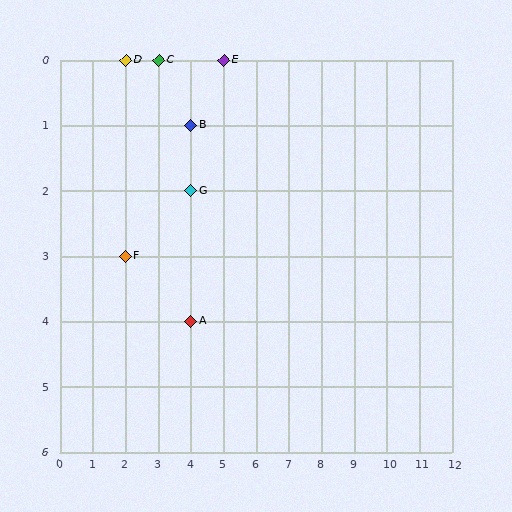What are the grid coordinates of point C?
Point C is at grid coordinates (3, 0).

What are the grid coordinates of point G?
Point G is at grid coordinates (4, 2).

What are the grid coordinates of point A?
Point A is at grid coordinates (4, 4).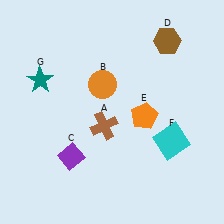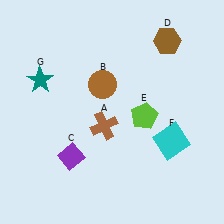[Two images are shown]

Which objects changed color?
B changed from orange to brown. E changed from orange to lime.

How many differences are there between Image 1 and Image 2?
There are 2 differences between the two images.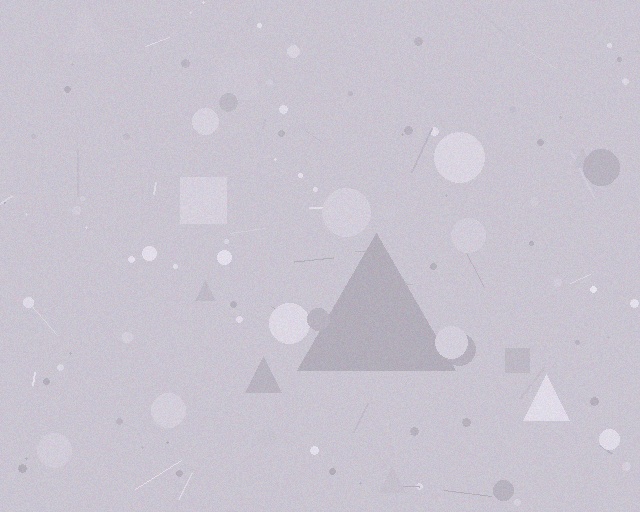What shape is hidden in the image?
A triangle is hidden in the image.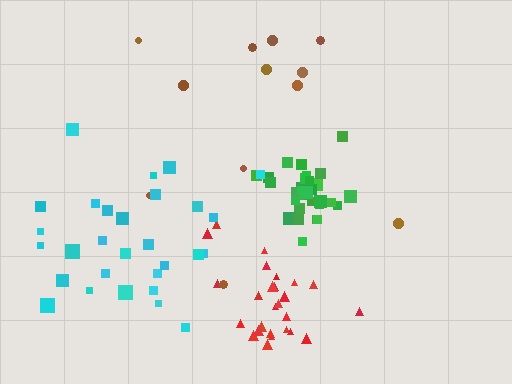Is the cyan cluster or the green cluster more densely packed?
Green.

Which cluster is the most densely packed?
Green.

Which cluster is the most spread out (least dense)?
Brown.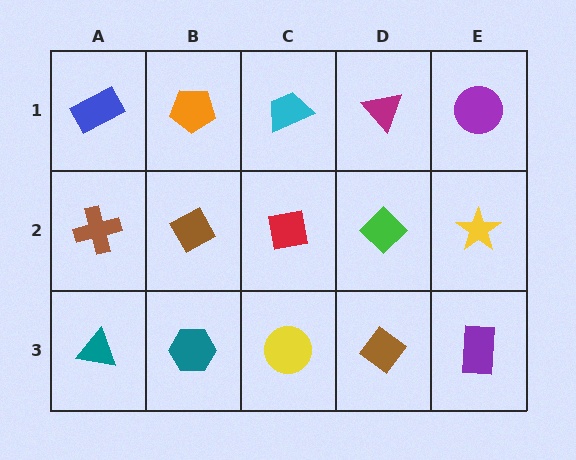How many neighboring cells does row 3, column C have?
3.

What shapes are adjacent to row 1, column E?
A yellow star (row 2, column E), a magenta triangle (row 1, column D).